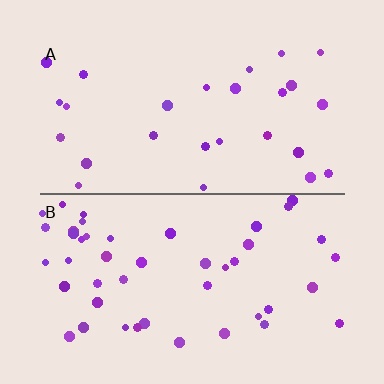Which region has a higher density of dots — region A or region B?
B (the bottom).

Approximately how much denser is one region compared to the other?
Approximately 1.7× — region B over region A.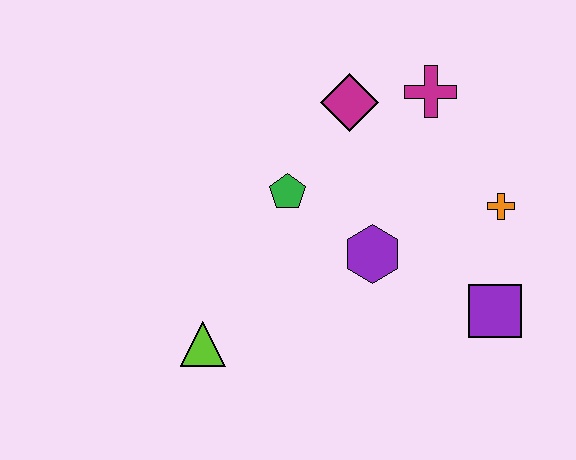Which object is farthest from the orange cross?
The lime triangle is farthest from the orange cross.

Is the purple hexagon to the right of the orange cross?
No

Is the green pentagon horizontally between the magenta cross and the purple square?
No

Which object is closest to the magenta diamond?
The magenta cross is closest to the magenta diamond.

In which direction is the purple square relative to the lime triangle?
The purple square is to the right of the lime triangle.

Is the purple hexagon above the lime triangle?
Yes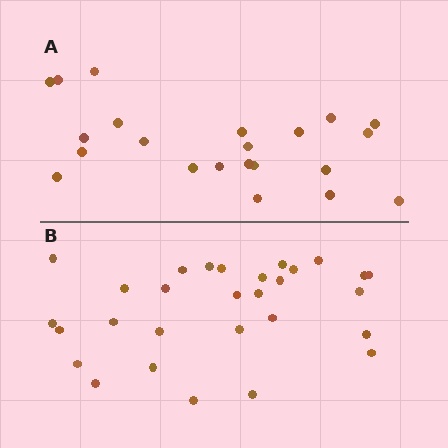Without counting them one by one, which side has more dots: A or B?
Region B (the bottom region) has more dots.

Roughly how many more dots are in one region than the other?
Region B has roughly 8 or so more dots than region A.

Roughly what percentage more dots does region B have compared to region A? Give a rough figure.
About 30% more.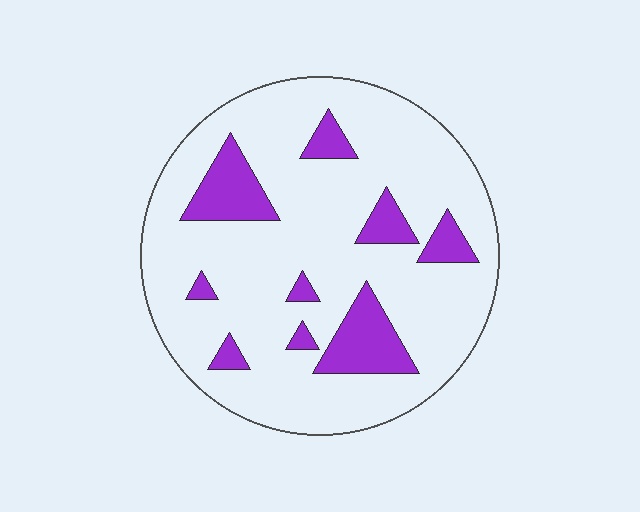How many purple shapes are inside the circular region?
9.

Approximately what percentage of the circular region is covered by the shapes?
Approximately 15%.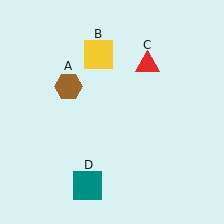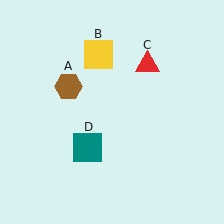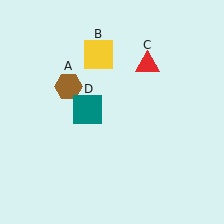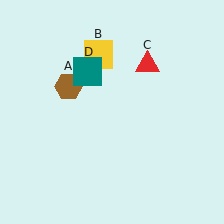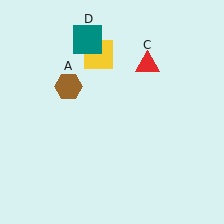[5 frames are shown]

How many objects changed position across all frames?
1 object changed position: teal square (object D).